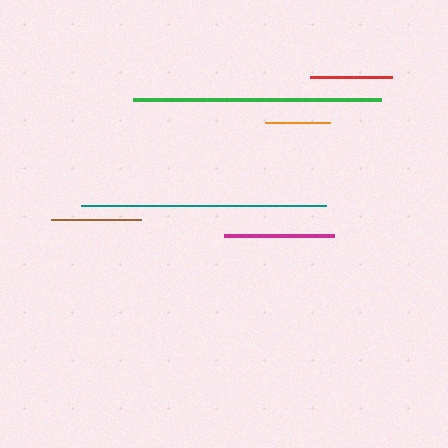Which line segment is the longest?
The green line is the longest at approximately 248 pixels.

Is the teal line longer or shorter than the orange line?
The teal line is longer than the orange line.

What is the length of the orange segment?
The orange segment is approximately 65 pixels long.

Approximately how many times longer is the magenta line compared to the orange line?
The magenta line is approximately 1.7 times the length of the orange line.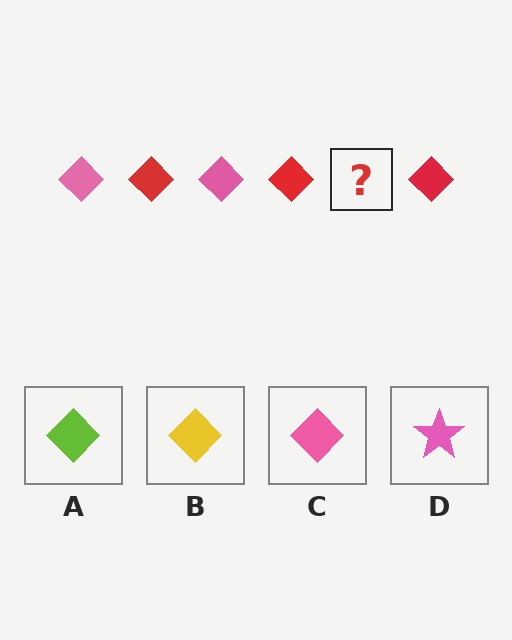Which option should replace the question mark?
Option C.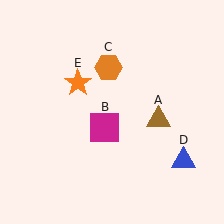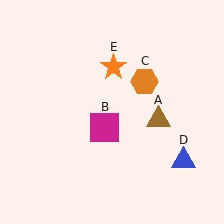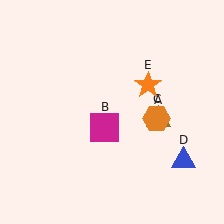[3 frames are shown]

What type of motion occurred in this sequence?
The orange hexagon (object C), orange star (object E) rotated clockwise around the center of the scene.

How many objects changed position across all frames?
2 objects changed position: orange hexagon (object C), orange star (object E).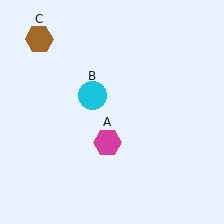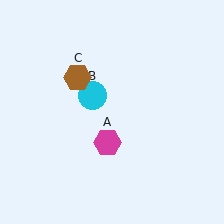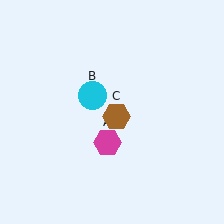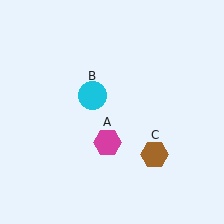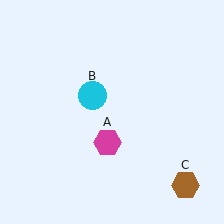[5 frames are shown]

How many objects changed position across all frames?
1 object changed position: brown hexagon (object C).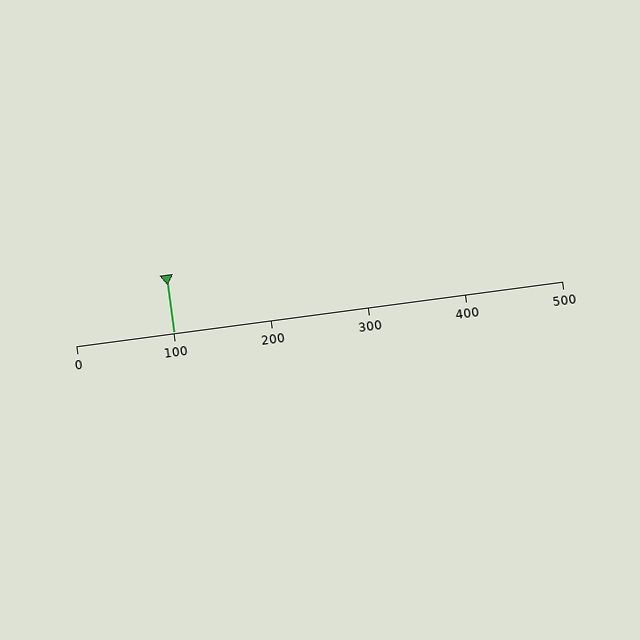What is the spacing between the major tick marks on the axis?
The major ticks are spaced 100 apart.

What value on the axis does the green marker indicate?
The marker indicates approximately 100.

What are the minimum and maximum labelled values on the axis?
The axis runs from 0 to 500.